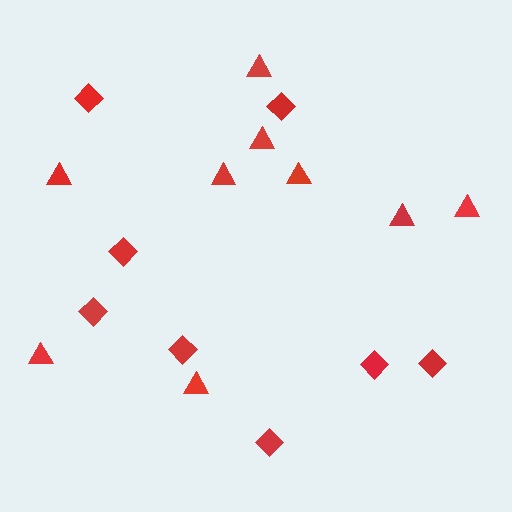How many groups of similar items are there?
There are 2 groups: one group of diamonds (8) and one group of triangles (9).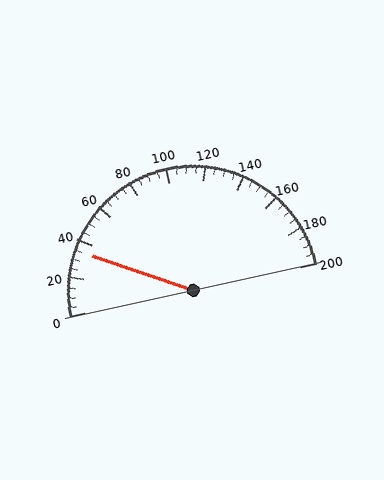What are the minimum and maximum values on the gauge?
The gauge ranges from 0 to 200.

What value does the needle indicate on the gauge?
The needle indicates approximately 35.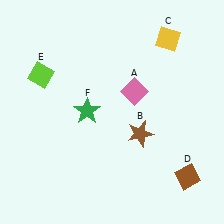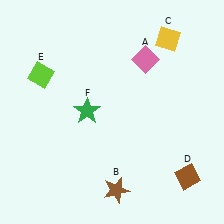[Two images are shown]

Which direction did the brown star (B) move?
The brown star (B) moved down.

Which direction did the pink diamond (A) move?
The pink diamond (A) moved up.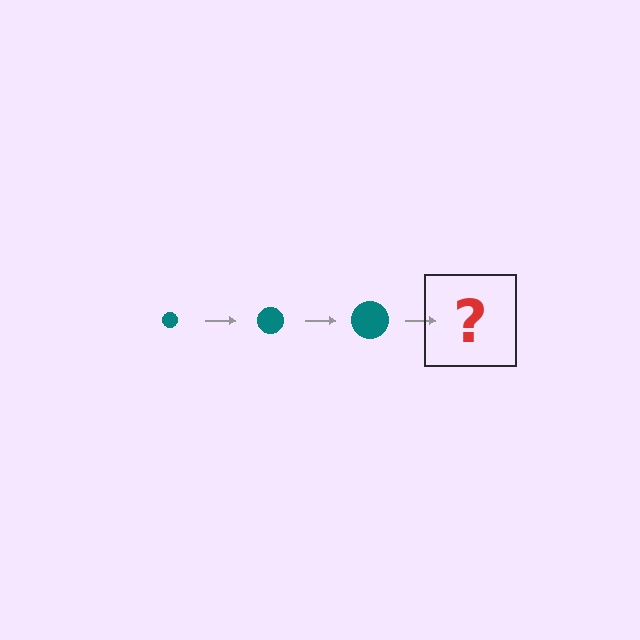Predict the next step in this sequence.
The next step is a teal circle, larger than the previous one.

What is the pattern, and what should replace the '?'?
The pattern is that the circle gets progressively larger each step. The '?' should be a teal circle, larger than the previous one.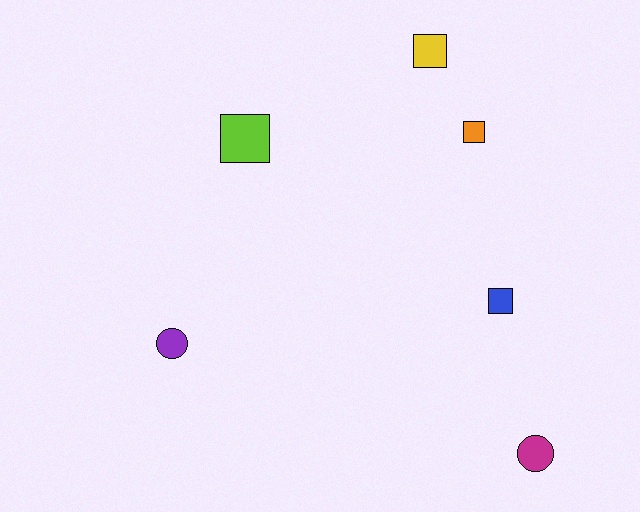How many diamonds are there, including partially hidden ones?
There are no diamonds.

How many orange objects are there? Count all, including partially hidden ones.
There is 1 orange object.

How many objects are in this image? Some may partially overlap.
There are 6 objects.